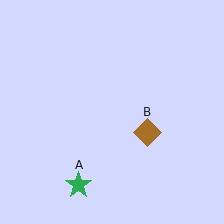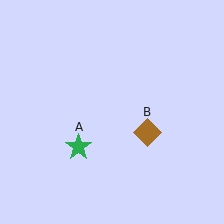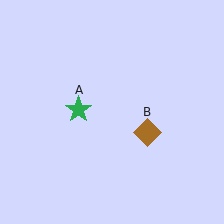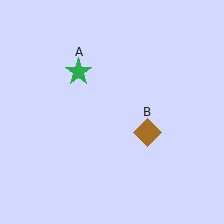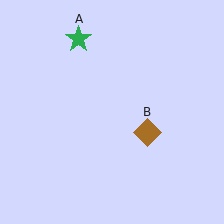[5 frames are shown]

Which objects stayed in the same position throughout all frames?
Brown diamond (object B) remained stationary.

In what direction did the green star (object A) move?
The green star (object A) moved up.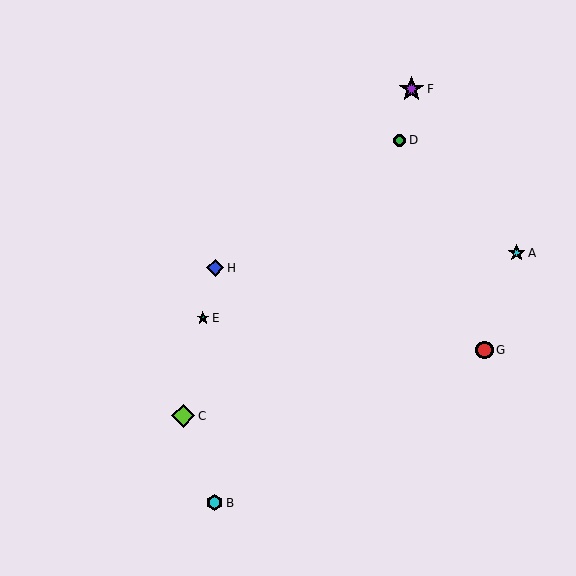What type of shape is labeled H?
Shape H is a blue diamond.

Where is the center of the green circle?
The center of the green circle is at (399, 140).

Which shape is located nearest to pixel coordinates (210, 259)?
The blue diamond (labeled H) at (215, 268) is nearest to that location.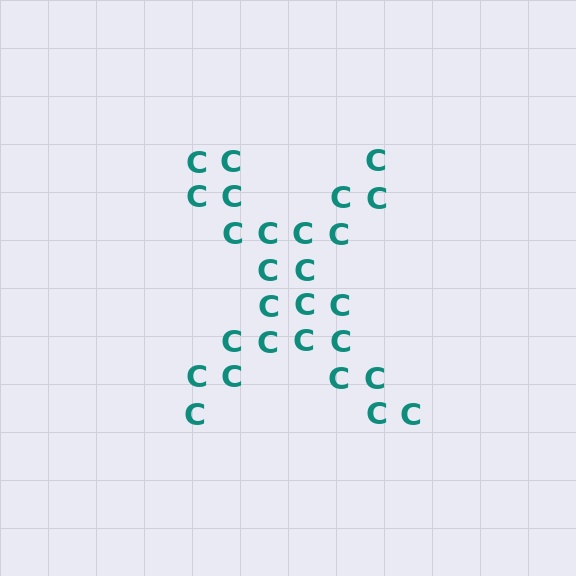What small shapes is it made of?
It is made of small letter C's.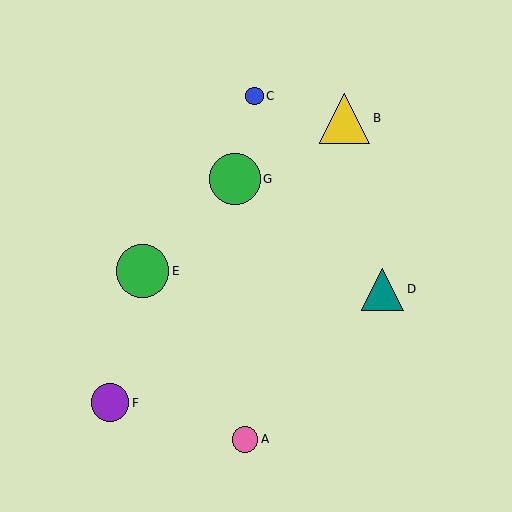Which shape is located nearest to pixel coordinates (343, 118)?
The yellow triangle (labeled B) at (345, 118) is nearest to that location.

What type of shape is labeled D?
Shape D is a teal triangle.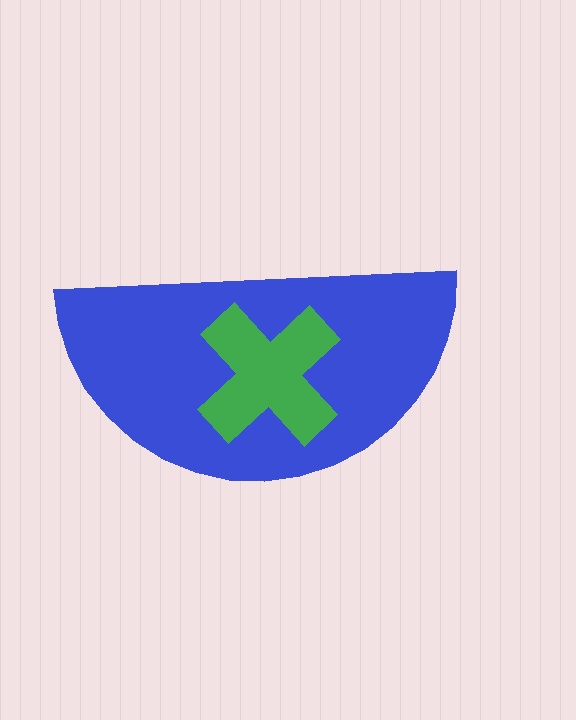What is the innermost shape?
The green cross.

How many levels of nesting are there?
2.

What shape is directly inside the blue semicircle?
The green cross.